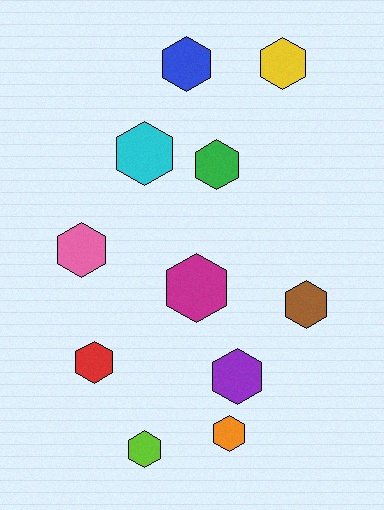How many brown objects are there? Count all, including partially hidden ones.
There is 1 brown object.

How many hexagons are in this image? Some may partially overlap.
There are 11 hexagons.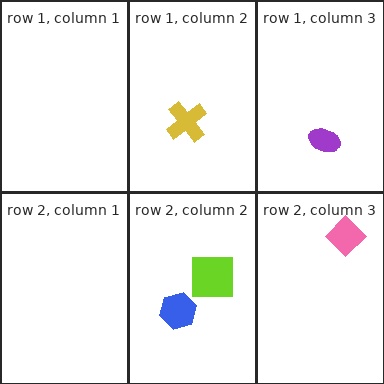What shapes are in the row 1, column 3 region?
The purple ellipse.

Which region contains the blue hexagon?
The row 2, column 2 region.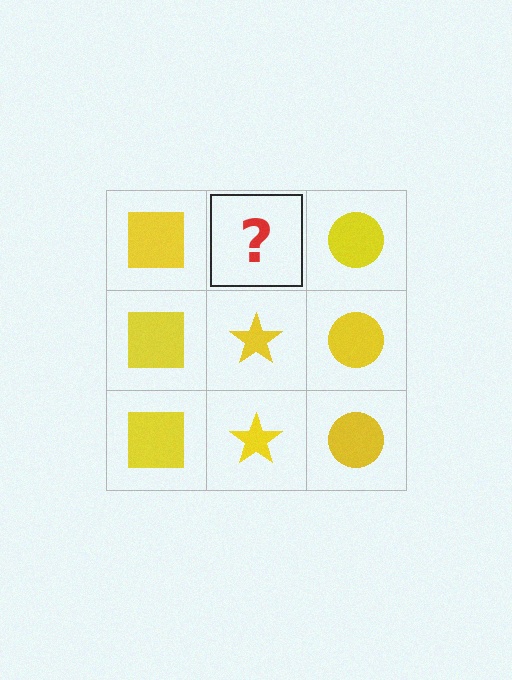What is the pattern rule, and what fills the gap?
The rule is that each column has a consistent shape. The gap should be filled with a yellow star.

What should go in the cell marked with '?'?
The missing cell should contain a yellow star.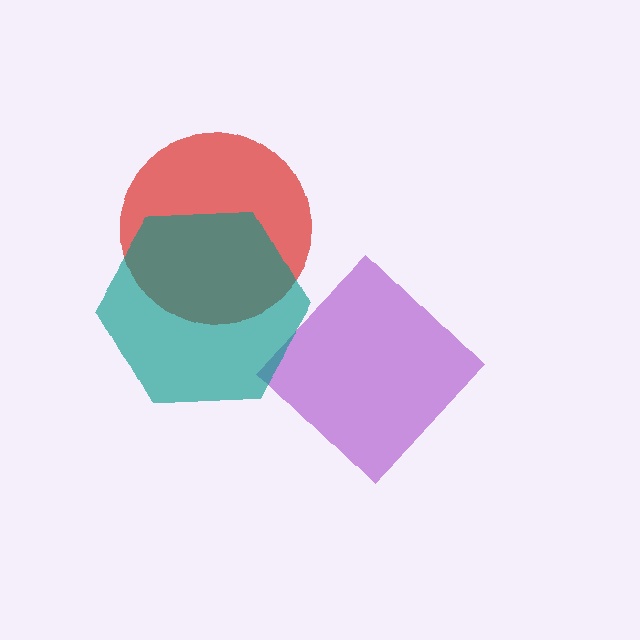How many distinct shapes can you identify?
There are 3 distinct shapes: a red circle, a purple diamond, a teal hexagon.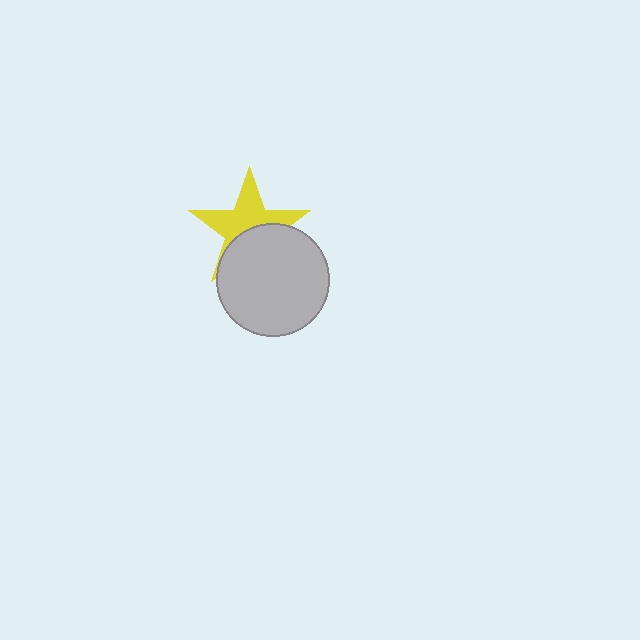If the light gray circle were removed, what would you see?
You would see the complete yellow star.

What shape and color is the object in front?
The object in front is a light gray circle.